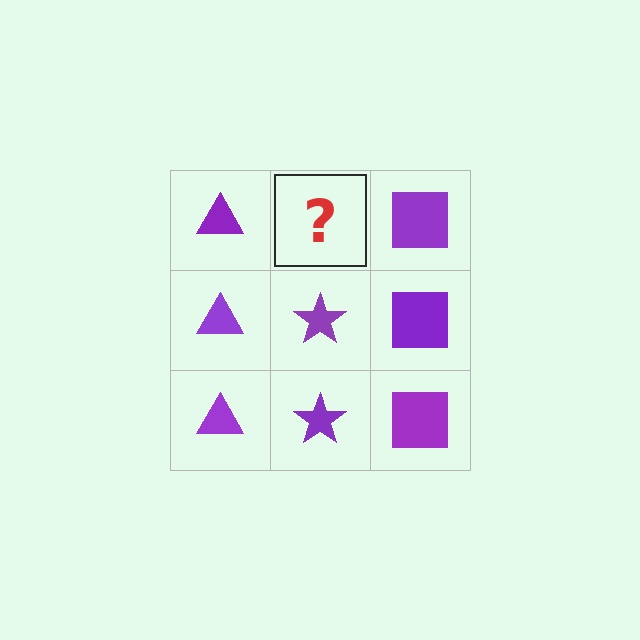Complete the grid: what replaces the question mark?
The question mark should be replaced with a purple star.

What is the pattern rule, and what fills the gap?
The rule is that each column has a consistent shape. The gap should be filled with a purple star.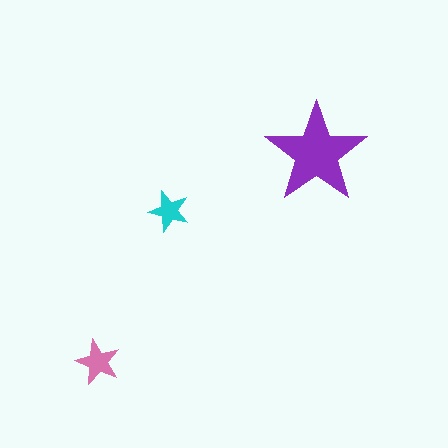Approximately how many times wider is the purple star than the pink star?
About 2.5 times wider.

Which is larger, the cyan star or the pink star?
The pink one.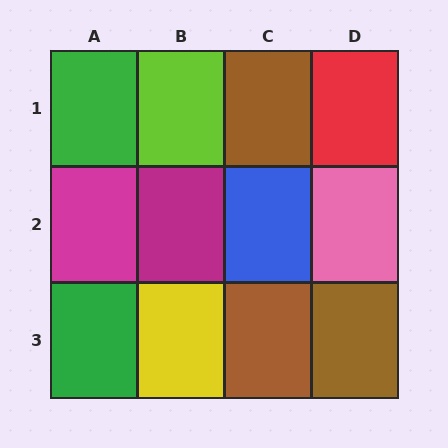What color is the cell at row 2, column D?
Pink.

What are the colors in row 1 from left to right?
Green, lime, brown, red.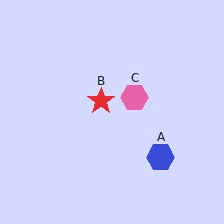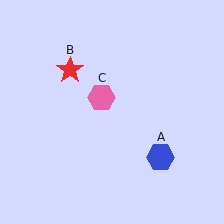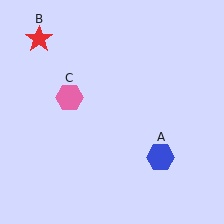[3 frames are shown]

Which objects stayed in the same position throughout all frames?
Blue hexagon (object A) remained stationary.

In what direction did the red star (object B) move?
The red star (object B) moved up and to the left.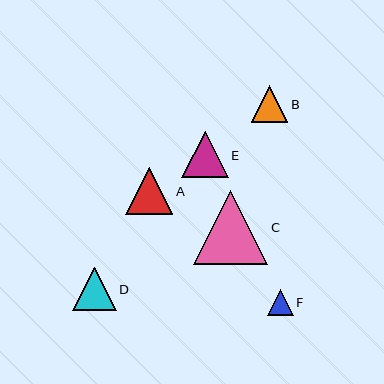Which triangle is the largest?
Triangle C is the largest with a size of approximately 74 pixels.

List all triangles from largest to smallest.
From largest to smallest: C, A, E, D, B, F.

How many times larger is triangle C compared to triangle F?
Triangle C is approximately 2.9 times the size of triangle F.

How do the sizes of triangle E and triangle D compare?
Triangle E and triangle D are approximately the same size.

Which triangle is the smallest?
Triangle F is the smallest with a size of approximately 26 pixels.